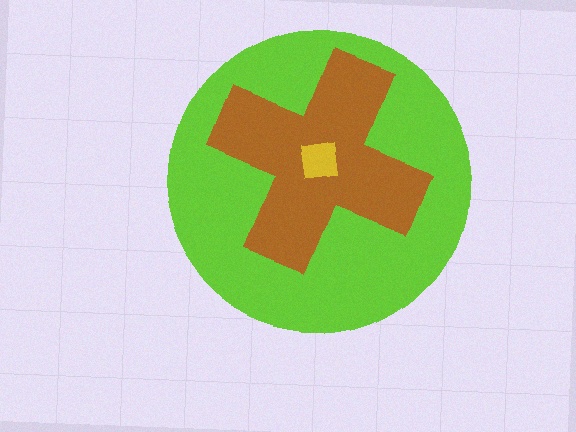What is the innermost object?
The yellow square.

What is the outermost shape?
The lime circle.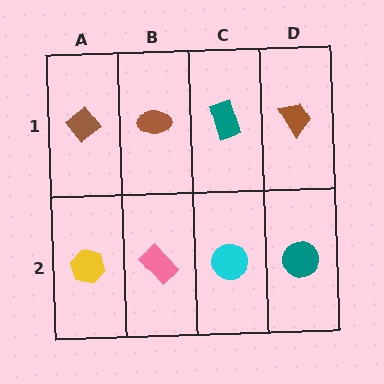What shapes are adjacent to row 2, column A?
A brown diamond (row 1, column A), a pink rectangle (row 2, column B).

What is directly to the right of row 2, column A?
A pink rectangle.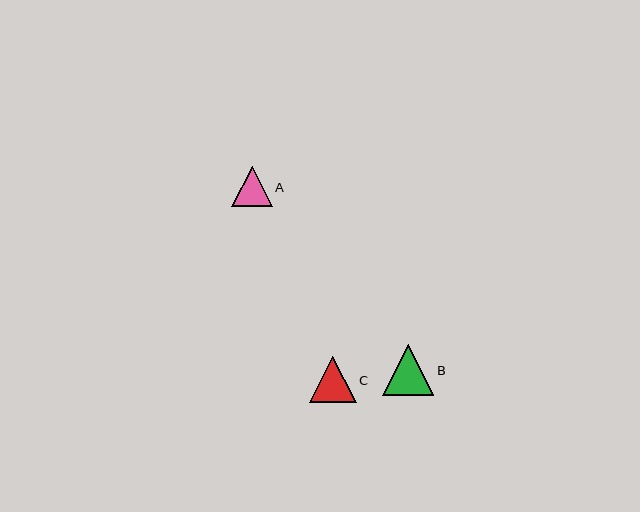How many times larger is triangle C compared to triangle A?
Triangle C is approximately 1.1 times the size of triangle A.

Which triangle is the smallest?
Triangle A is the smallest with a size of approximately 40 pixels.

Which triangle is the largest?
Triangle B is the largest with a size of approximately 51 pixels.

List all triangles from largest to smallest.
From largest to smallest: B, C, A.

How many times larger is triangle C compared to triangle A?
Triangle C is approximately 1.1 times the size of triangle A.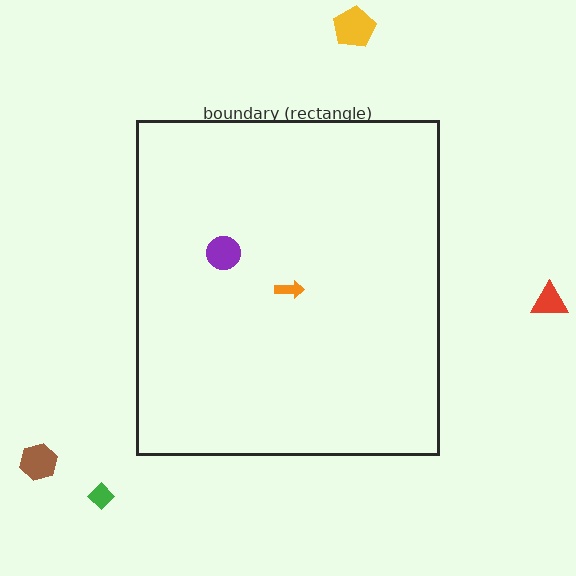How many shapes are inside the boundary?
2 inside, 4 outside.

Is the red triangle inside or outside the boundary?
Outside.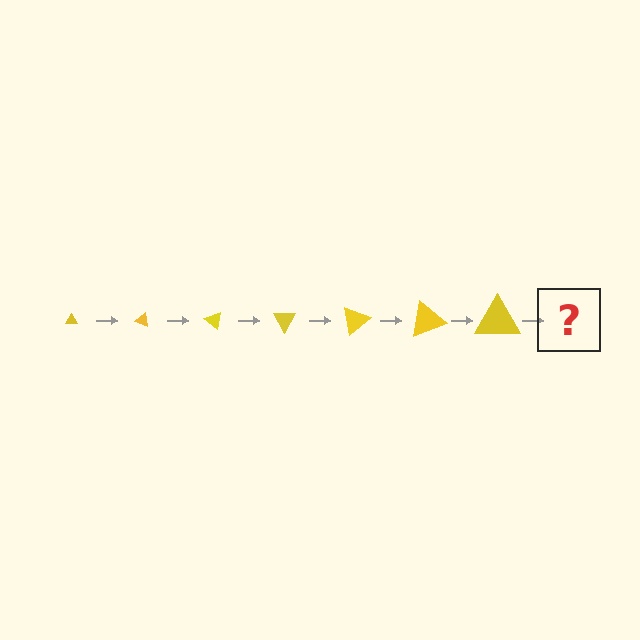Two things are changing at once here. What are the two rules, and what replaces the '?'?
The two rules are that the triangle grows larger each step and it rotates 20 degrees each step. The '?' should be a triangle, larger than the previous one and rotated 140 degrees from the start.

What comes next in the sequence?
The next element should be a triangle, larger than the previous one and rotated 140 degrees from the start.